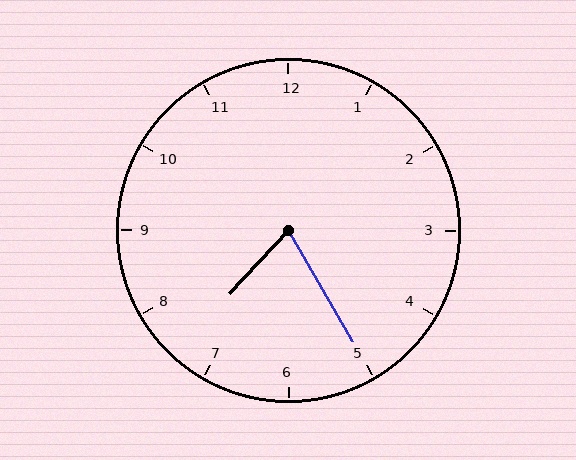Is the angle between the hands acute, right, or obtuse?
It is acute.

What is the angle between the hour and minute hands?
Approximately 72 degrees.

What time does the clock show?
7:25.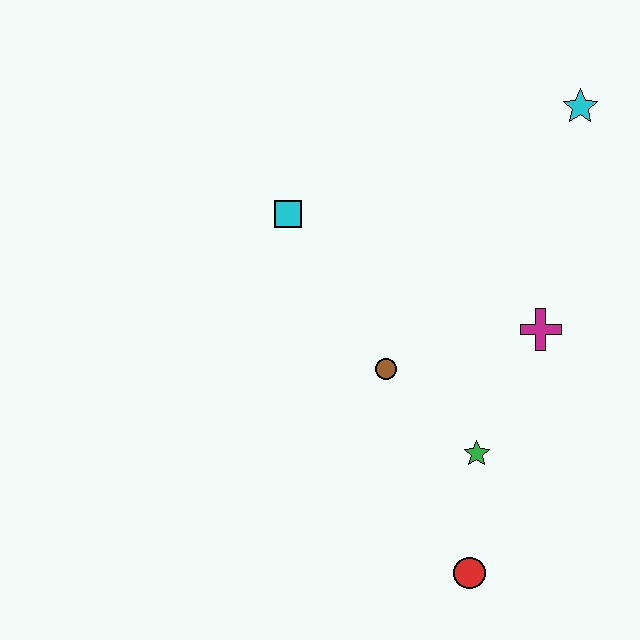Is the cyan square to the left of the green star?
Yes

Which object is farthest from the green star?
The cyan star is farthest from the green star.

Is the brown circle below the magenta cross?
Yes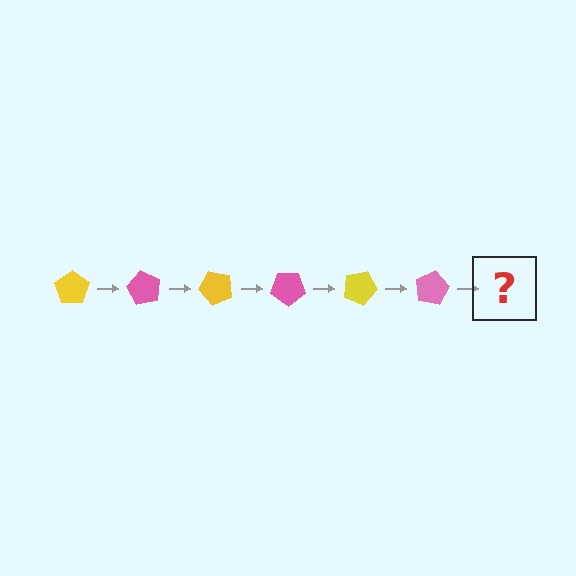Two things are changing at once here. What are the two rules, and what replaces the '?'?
The two rules are that it rotates 60 degrees each step and the color cycles through yellow and pink. The '?' should be a yellow pentagon, rotated 360 degrees from the start.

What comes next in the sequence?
The next element should be a yellow pentagon, rotated 360 degrees from the start.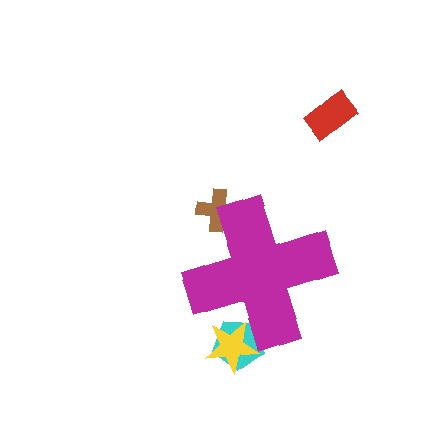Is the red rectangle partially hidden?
No, the red rectangle is fully visible.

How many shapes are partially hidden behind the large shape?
3 shapes are partially hidden.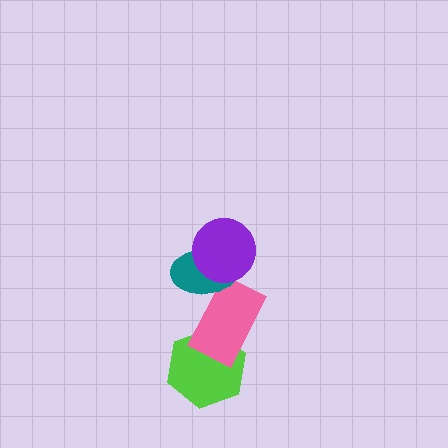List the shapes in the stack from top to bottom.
From top to bottom: the purple circle, the teal ellipse, the pink rectangle, the lime hexagon.